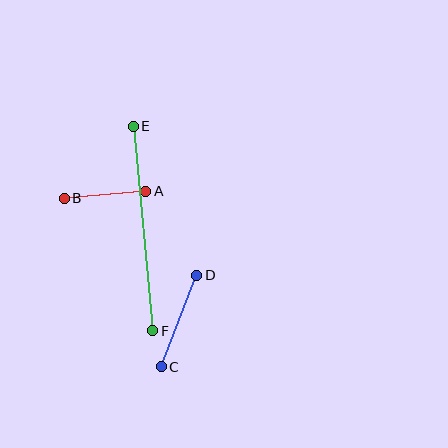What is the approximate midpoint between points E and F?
The midpoint is at approximately (143, 228) pixels.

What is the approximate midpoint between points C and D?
The midpoint is at approximately (179, 321) pixels.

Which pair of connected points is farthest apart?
Points E and F are farthest apart.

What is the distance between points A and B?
The distance is approximately 82 pixels.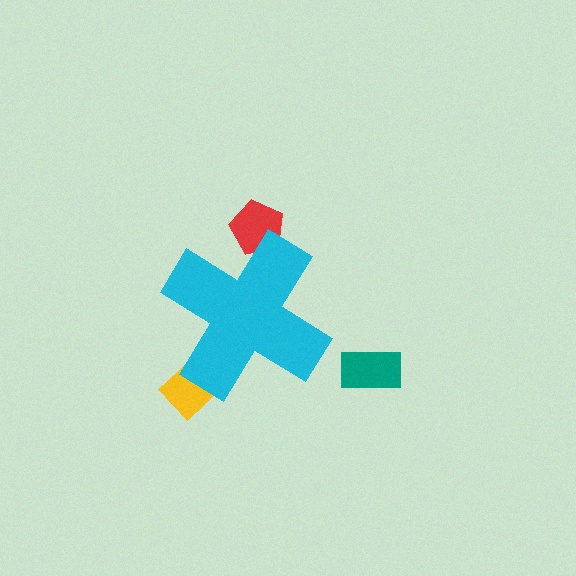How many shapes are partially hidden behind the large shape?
2 shapes are partially hidden.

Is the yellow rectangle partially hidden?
Yes, the yellow rectangle is partially hidden behind the cyan cross.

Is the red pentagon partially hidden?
Yes, the red pentagon is partially hidden behind the cyan cross.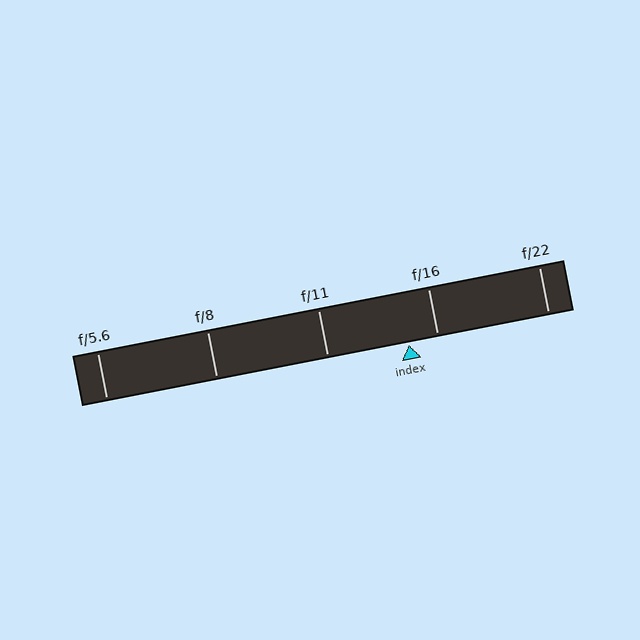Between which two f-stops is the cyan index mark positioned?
The index mark is between f/11 and f/16.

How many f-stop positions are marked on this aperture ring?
There are 5 f-stop positions marked.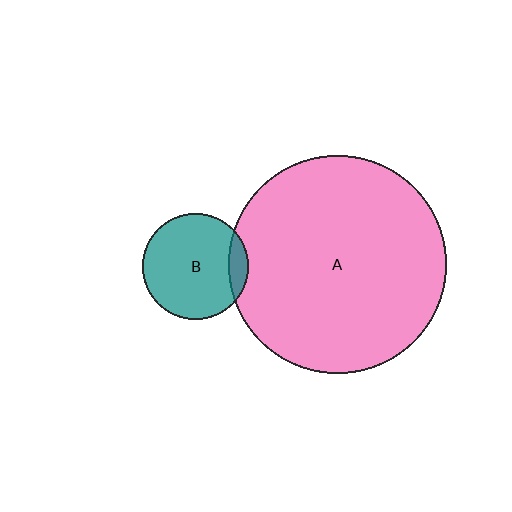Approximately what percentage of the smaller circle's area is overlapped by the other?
Approximately 10%.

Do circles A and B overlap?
Yes.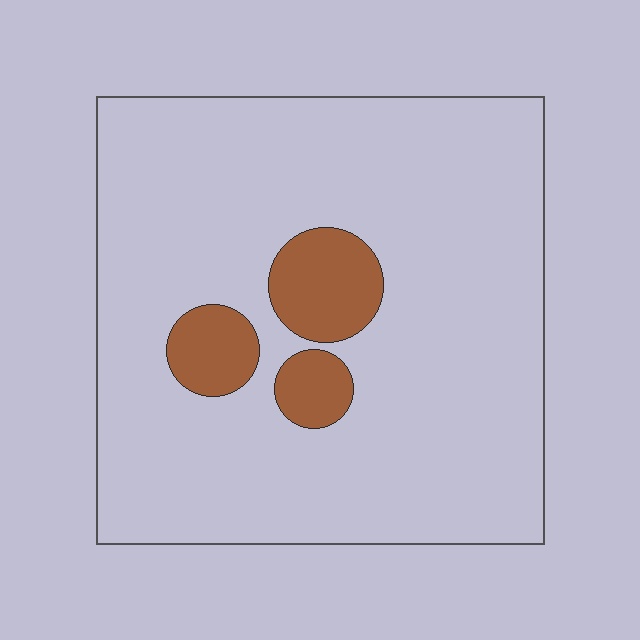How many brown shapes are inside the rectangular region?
3.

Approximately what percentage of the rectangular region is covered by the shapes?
Approximately 10%.